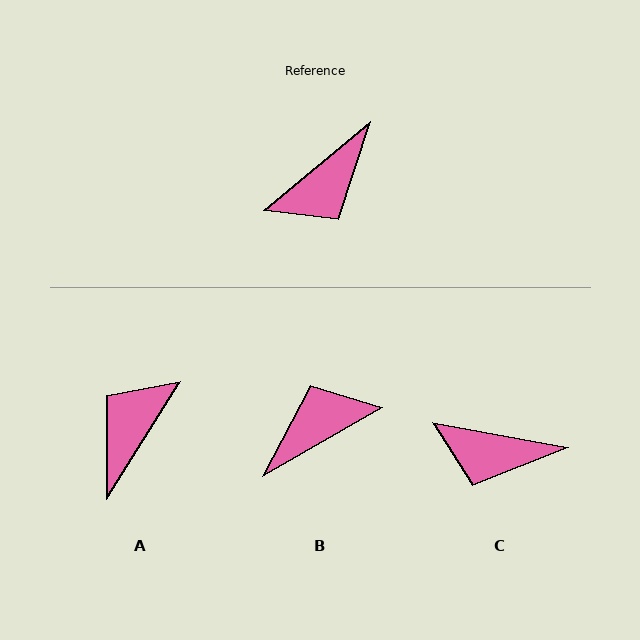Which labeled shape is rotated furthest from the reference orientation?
B, about 170 degrees away.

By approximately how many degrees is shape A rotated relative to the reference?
Approximately 162 degrees clockwise.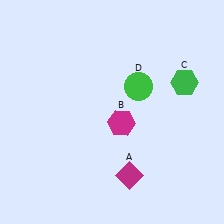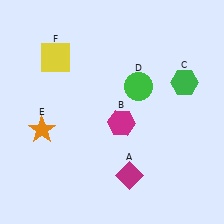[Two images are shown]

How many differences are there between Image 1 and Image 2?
There are 2 differences between the two images.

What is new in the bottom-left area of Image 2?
An orange star (E) was added in the bottom-left area of Image 2.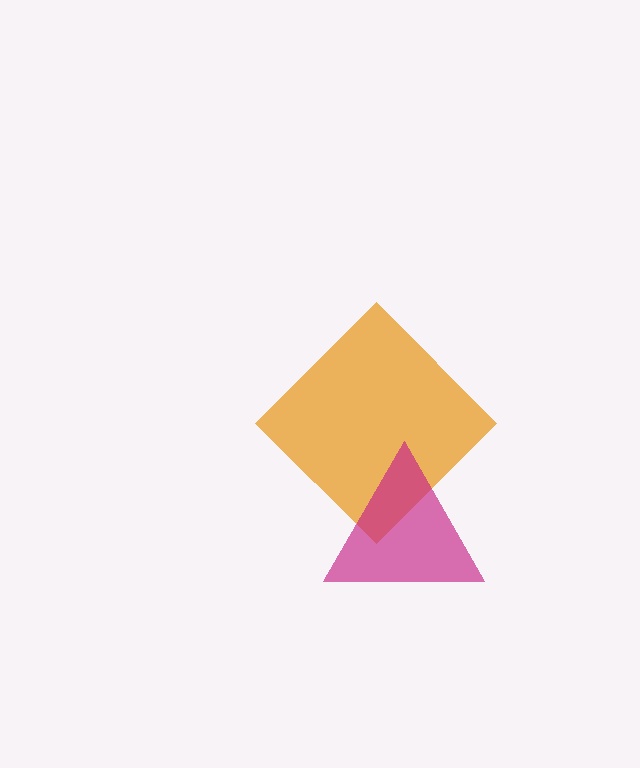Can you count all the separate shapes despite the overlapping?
Yes, there are 2 separate shapes.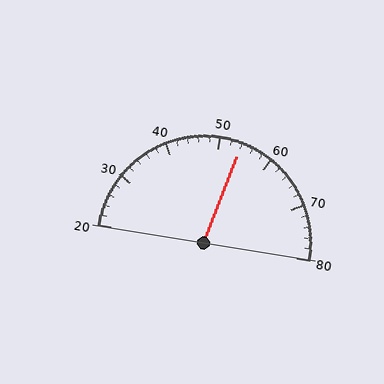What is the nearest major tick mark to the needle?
The nearest major tick mark is 50.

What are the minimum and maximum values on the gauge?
The gauge ranges from 20 to 80.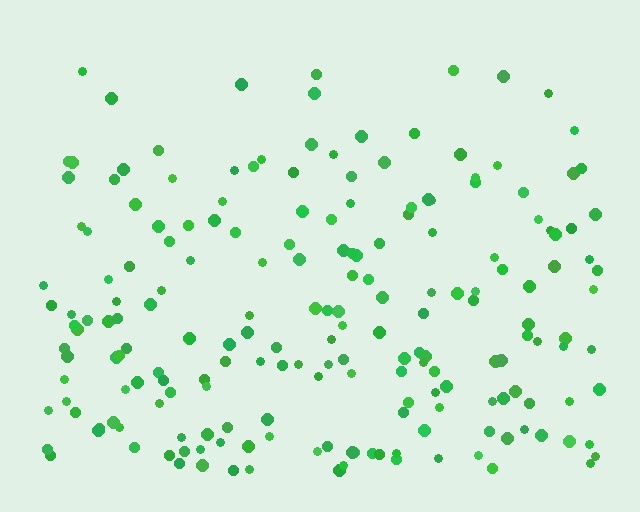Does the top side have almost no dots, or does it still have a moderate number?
Still a moderate number, just noticeably fewer than the bottom.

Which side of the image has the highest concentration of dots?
The bottom.